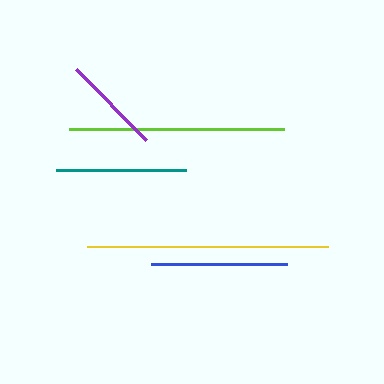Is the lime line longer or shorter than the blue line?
The lime line is longer than the blue line.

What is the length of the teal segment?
The teal segment is approximately 130 pixels long.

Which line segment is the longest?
The yellow line is the longest at approximately 241 pixels.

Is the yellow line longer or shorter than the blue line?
The yellow line is longer than the blue line.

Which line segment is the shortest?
The purple line is the shortest at approximately 100 pixels.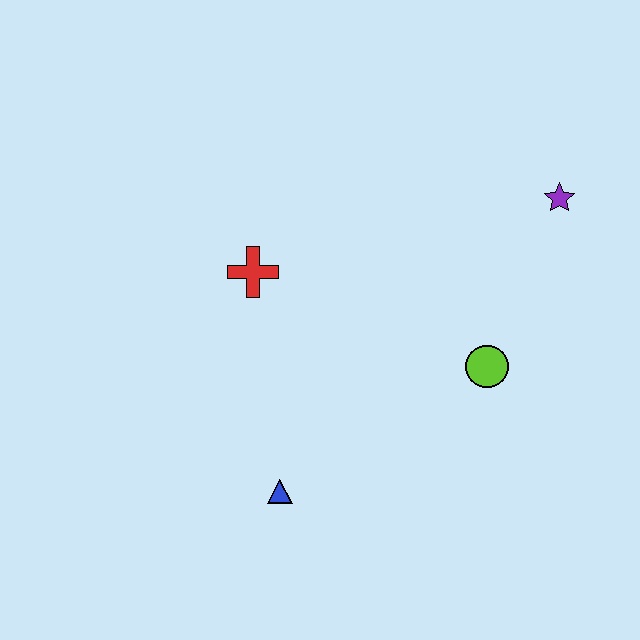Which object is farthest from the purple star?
The blue triangle is farthest from the purple star.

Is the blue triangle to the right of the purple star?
No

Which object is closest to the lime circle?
The purple star is closest to the lime circle.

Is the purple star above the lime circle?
Yes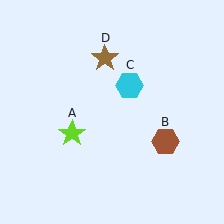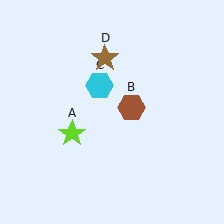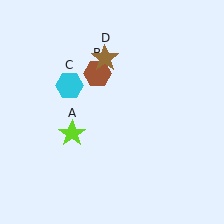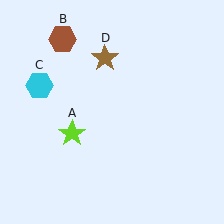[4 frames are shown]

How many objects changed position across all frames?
2 objects changed position: brown hexagon (object B), cyan hexagon (object C).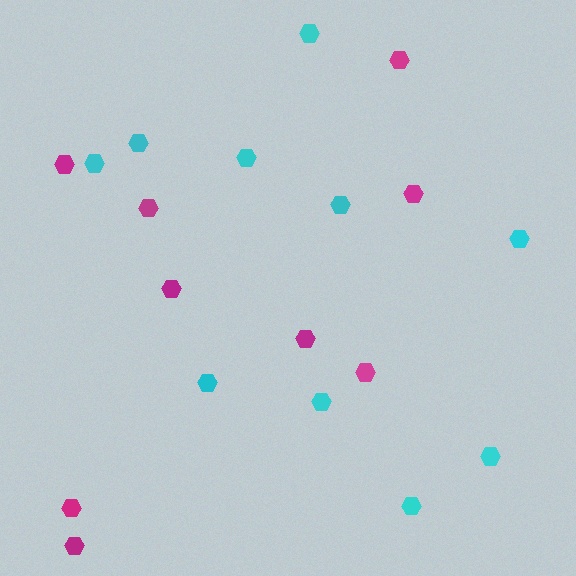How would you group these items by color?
There are 2 groups: one group of cyan hexagons (10) and one group of magenta hexagons (9).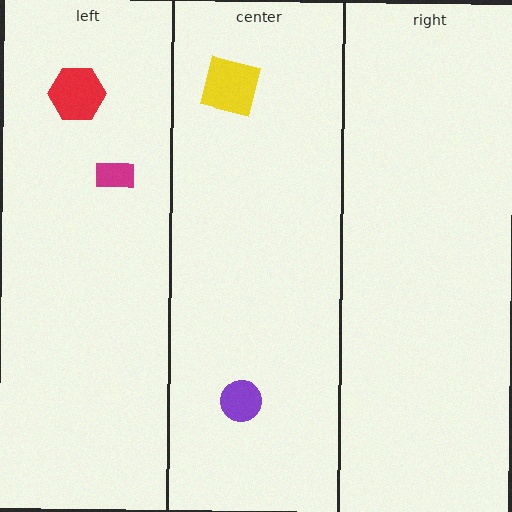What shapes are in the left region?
The magenta rectangle, the red hexagon.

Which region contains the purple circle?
The center region.